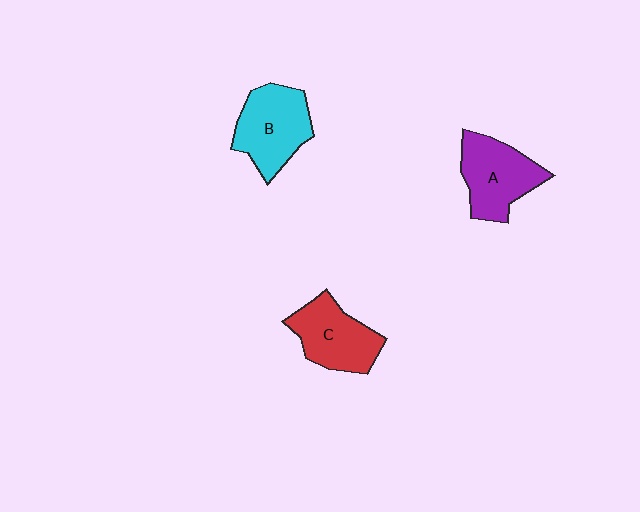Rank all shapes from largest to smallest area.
From largest to smallest: B (cyan), A (purple), C (red).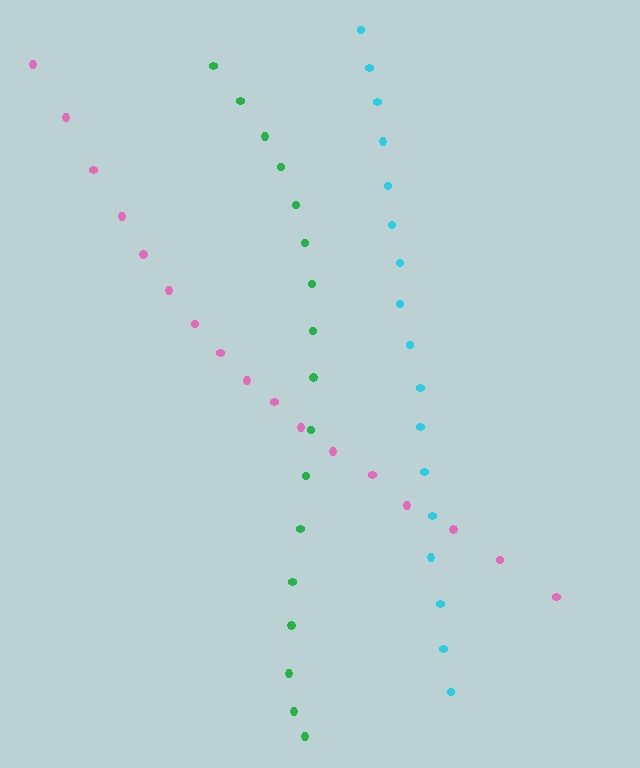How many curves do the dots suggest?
There are 3 distinct paths.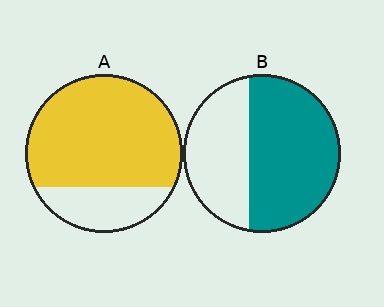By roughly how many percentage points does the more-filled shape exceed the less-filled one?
By roughly 15 percentage points (A over B).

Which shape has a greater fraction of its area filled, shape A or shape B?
Shape A.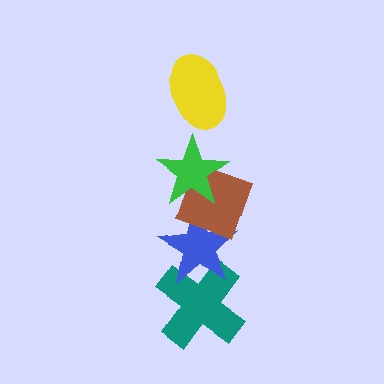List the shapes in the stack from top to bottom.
From top to bottom: the yellow ellipse, the green star, the brown diamond, the blue star, the teal cross.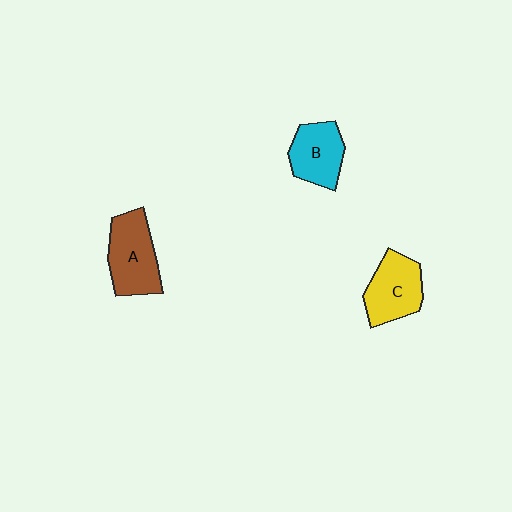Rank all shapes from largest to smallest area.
From largest to smallest: A (brown), C (yellow), B (cyan).